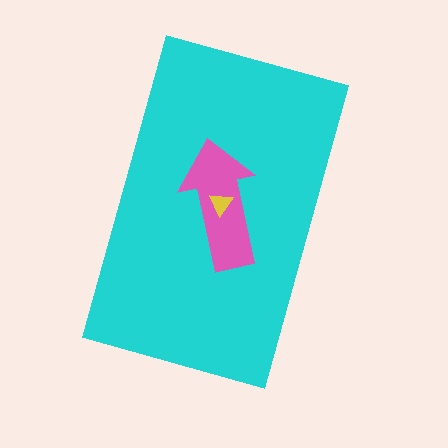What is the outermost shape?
The cyan rectangle.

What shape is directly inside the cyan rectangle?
The pink arrow.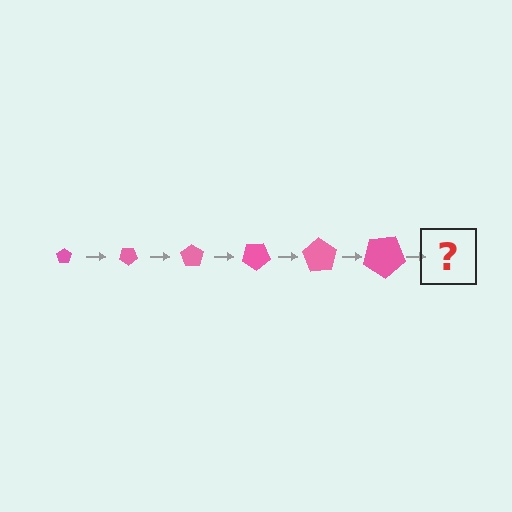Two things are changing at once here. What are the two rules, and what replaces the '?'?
The two rules are that the pentagon grows larger each step and it rotates 35 degrees each step. The '?' should be a pentagon, larger than the previous one and rotated 210 degrees from the start.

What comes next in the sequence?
The next element should be a pentagon, larger than the previous one and rotated 210 degrees from the start.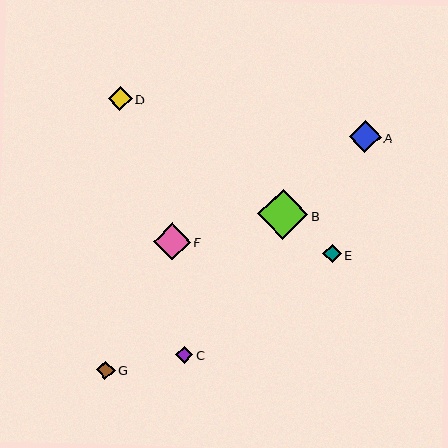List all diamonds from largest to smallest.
From largest to smallest: B, F, A, D, G, E, C.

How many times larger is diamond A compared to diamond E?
Diamond A is approximately 1.7 times the size of diamond E.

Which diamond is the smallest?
Diamond C is the smallest with a size of approximately 17 pixels.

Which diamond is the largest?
Diamond B is the largest with a size of approximately 50 pixels.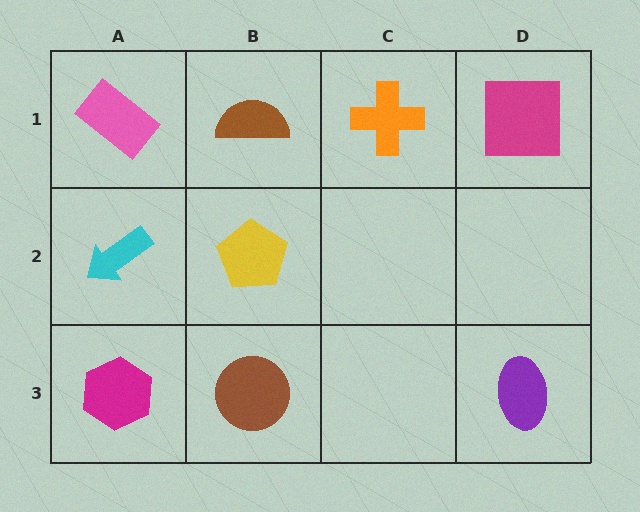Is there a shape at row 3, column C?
No, that cell is empty.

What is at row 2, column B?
A yellow pentagon.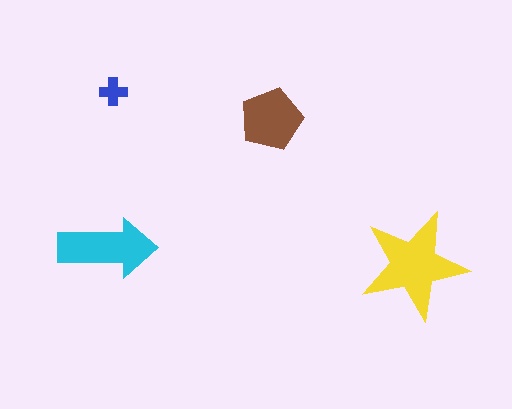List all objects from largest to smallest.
The yellow star, the cyan arrow, the brown pentagon, the blue cross.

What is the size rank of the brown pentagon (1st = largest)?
3rd.